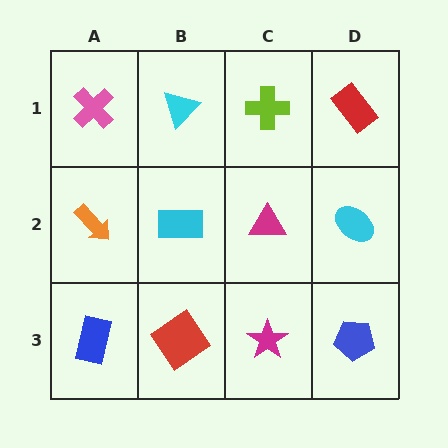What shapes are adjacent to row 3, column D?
A cyan ellipse (row 2, column D), a magenta star (row 3, column C).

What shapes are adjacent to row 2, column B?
A cyan triangle (row 1, column B), a red diamond (row 3, column B), an orange arrow (row 2, column A), a magenta triangle (row 2, column C).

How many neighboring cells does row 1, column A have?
2.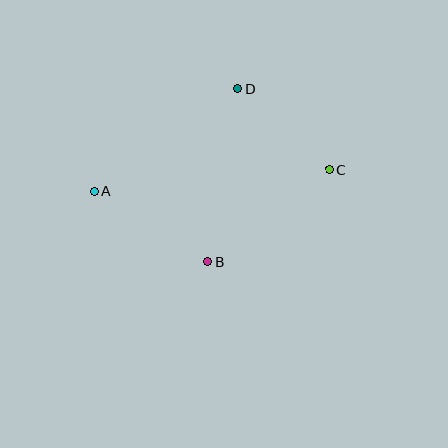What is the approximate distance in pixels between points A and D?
The distance between A and D is approximately 177 pixels.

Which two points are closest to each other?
Points C and D are closest to each other.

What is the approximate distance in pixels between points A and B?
The distance between A and B is approximately 134 pixels.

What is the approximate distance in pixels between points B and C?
The distance between B and C is approximately 153 pixels.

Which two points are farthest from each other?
Points A and C are farthest from each other.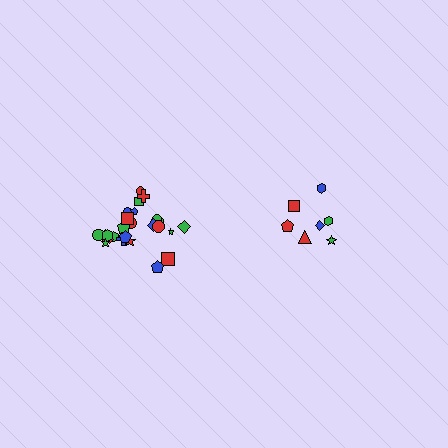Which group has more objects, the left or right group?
The left group.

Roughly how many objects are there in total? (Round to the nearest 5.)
Roughly 30 objects in total.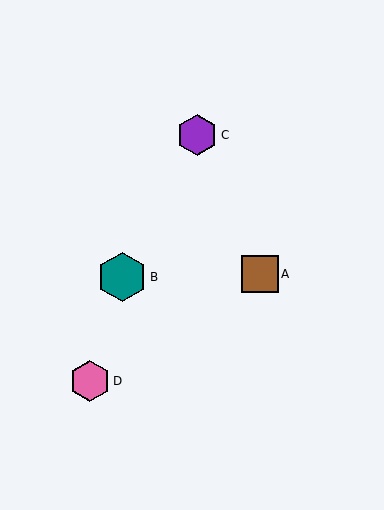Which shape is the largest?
The teal hexagon (labeled B) is the largest.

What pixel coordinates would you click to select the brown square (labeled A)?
Click at (260, 274) to select the brown square A.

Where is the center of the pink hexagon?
The center of the pink hexagon is at (90, 381).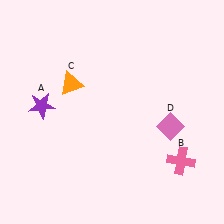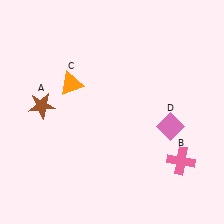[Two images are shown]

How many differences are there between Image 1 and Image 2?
There is 1 difference between the two images.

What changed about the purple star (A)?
In Image 1, A is purple. In Image 2, it changed to brown.